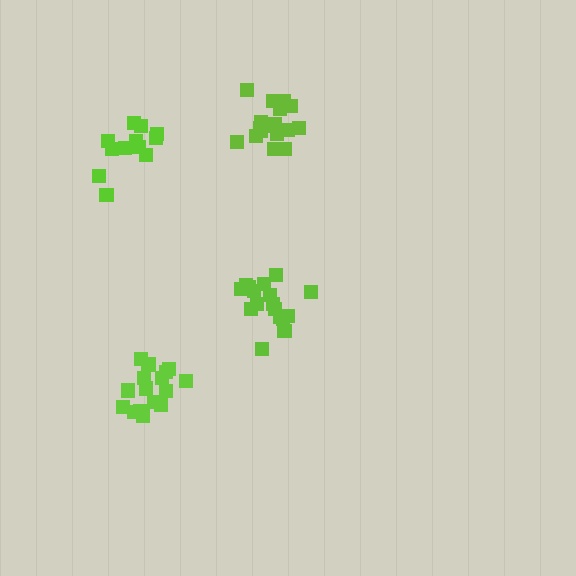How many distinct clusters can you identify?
There are 4 distinct clusters.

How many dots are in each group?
Group 1: 12 dots, Group 2: 16 dots, Group 3: 17 dots, Group 4: 17 dots (62 total).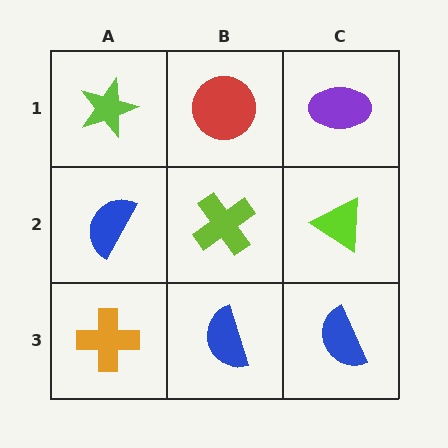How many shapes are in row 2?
3 shapes.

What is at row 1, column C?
A purple ellipse.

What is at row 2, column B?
A lime cross.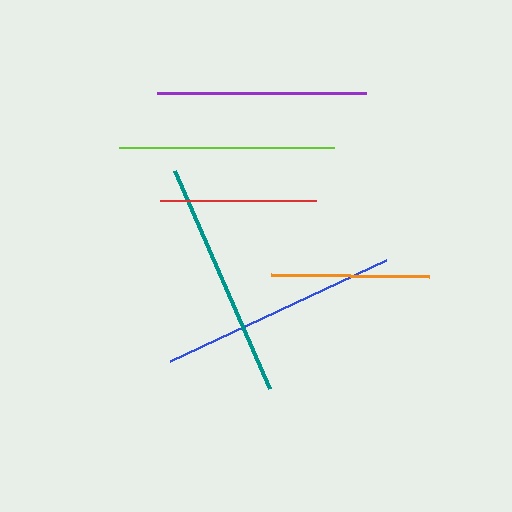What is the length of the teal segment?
The teal segment is approximately 238 pixels long.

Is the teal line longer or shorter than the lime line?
The teal line is longer than the lime line.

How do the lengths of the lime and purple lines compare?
The lime and purple lines are approximately the same length.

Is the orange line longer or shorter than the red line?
The orange line is longer than the red line.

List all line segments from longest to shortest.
From longest to shortest: blue, teal, lime, purple, orange, red.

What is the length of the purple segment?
The purple segment is approximately 209 pixels long.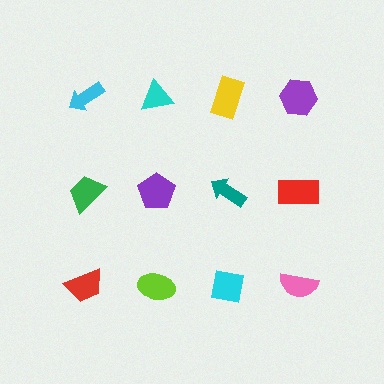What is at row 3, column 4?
A pink semicircle.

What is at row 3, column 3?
A cyan square.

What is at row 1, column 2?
A cyan triangle.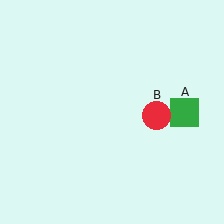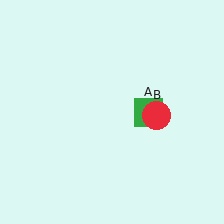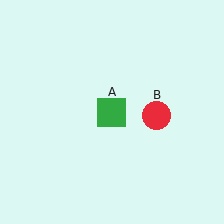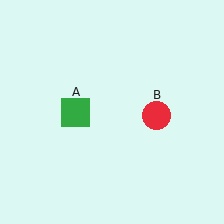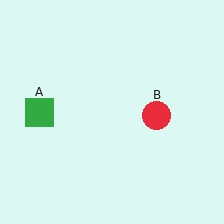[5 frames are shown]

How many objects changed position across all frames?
1 object changed position: green square (object A).